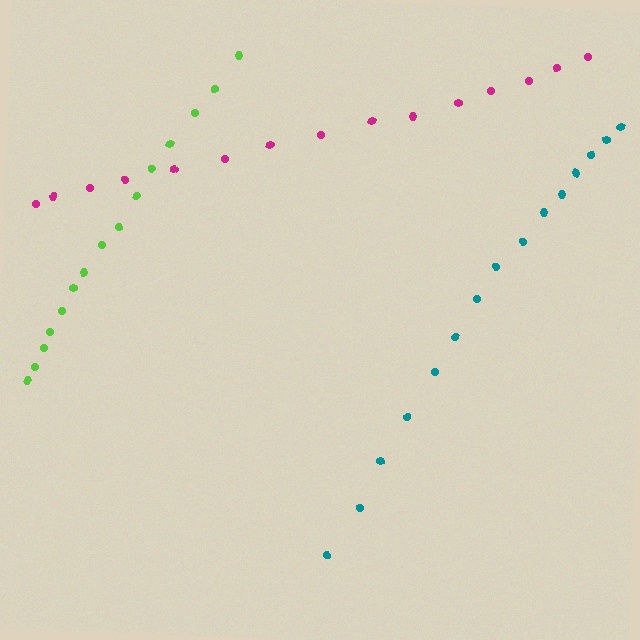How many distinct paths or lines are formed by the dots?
There are 3 distinct paths.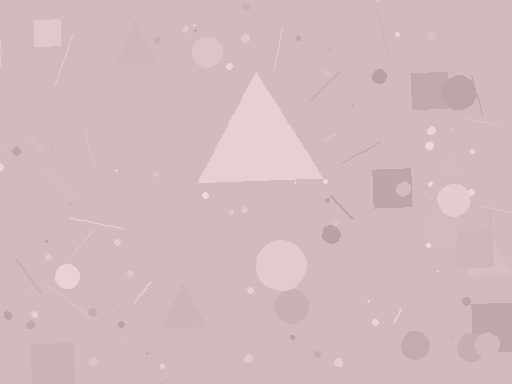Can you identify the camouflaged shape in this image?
The camouflaged shape is a triangle.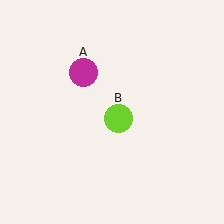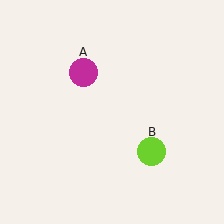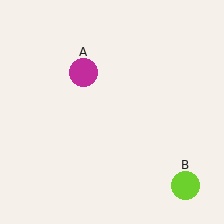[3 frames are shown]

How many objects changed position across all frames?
1 object changed position: lime circle (object B).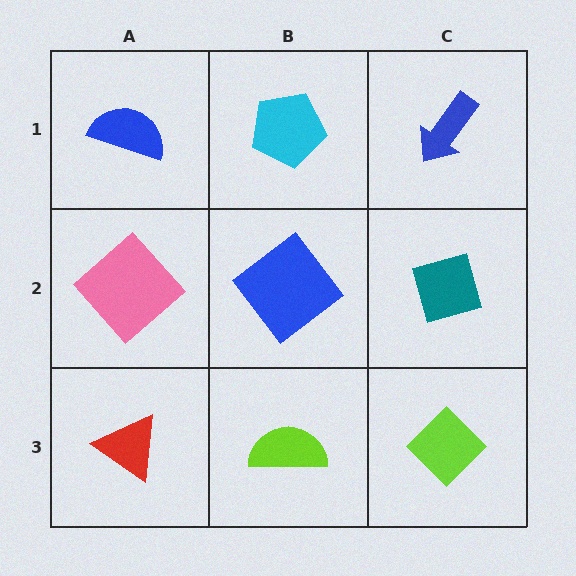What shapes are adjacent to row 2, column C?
A blue arrow (row 1, column C), a lime diamond (row 3, column C), a blue diamond (row 2, column B).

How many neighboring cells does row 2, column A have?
3.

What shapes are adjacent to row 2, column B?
A cyan pentagon (row 1, column B), a lime semicircle (row 3, column B), a pink diamond (row 2, column A), a teal diamond (row 2, column C).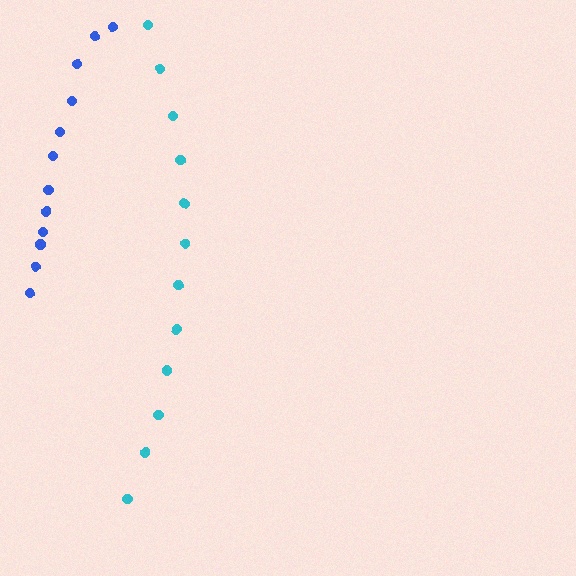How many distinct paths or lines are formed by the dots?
There are 2 distinct paths.